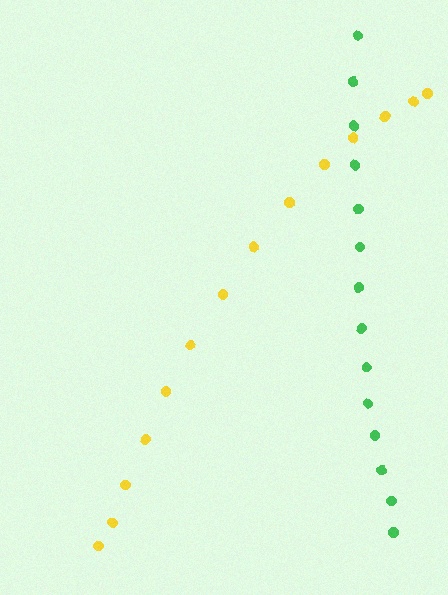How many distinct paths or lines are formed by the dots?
There are 2 distinct paths.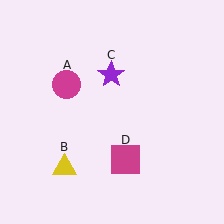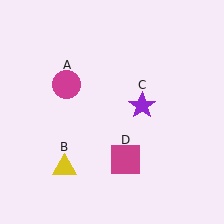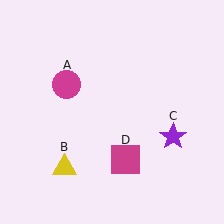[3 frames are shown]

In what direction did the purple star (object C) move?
The purple star (object C) moved down and to the right.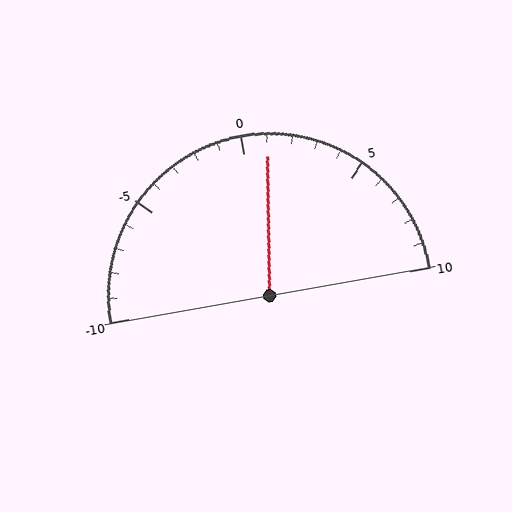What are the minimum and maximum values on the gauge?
The gauge ranges from -10 to 10.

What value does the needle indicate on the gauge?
The needle indicates approximately 1.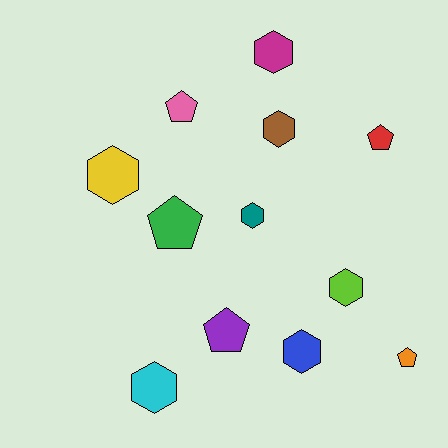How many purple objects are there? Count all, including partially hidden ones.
There is 1 purple object.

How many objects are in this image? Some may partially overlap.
There are 12 objects.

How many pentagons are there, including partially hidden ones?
There are 5 pentagons.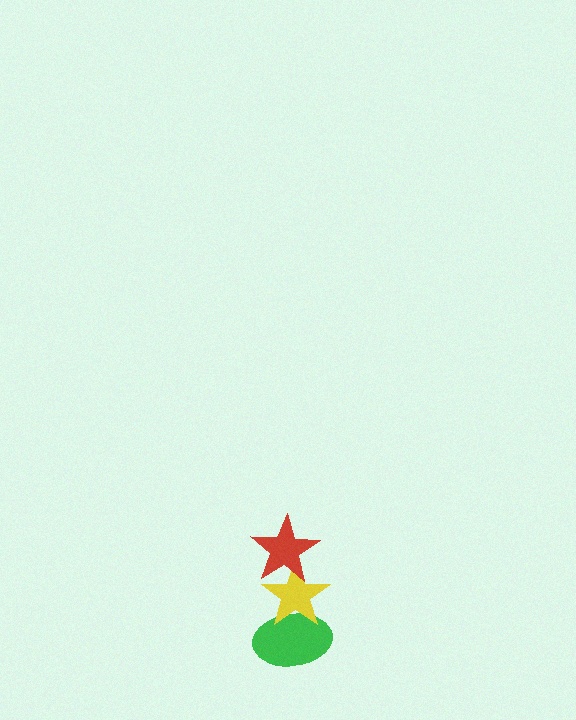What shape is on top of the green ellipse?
The yellow star is on top of the green ellipse.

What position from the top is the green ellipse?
The green ellipse is 3rd from the top.